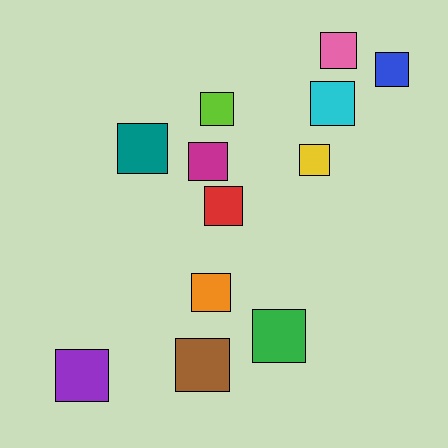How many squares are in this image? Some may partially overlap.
There are 12 squares.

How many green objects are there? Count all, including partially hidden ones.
There is 1 green object.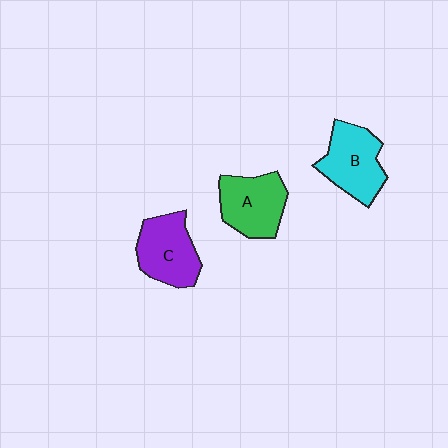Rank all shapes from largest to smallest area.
From largest to smallest: B (cyan), C (purple), A (green).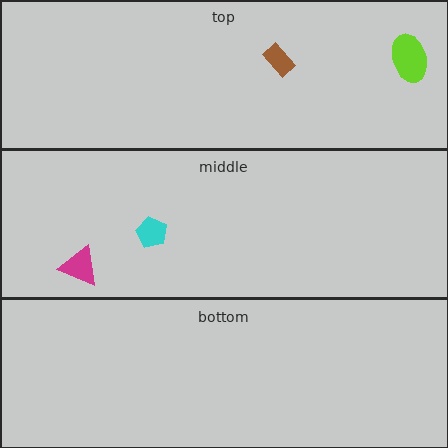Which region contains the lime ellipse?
The top region.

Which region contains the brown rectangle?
The top region.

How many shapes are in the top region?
2.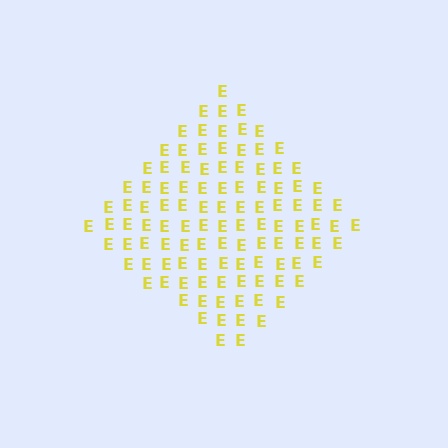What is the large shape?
The large shape is a diamond.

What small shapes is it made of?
It is made of small letter E's.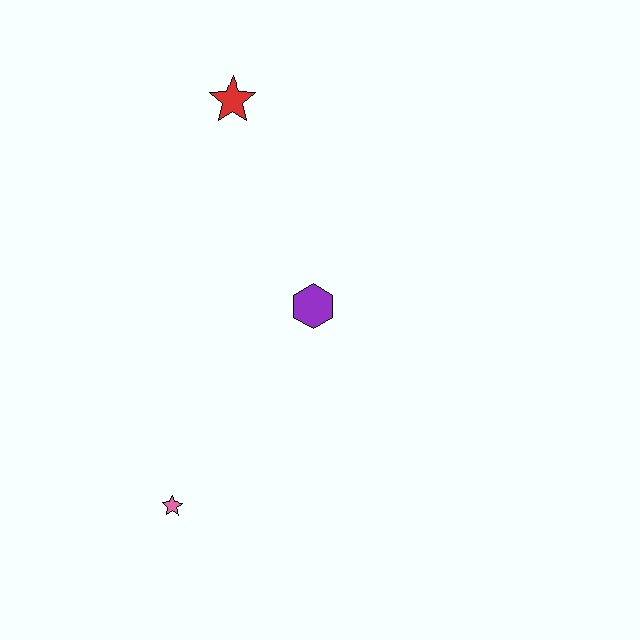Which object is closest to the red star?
The purple hexagon is closest to the red star.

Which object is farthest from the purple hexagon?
The pink star is farthest from the purple hexagon.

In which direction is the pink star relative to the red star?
The pink star is below the red star.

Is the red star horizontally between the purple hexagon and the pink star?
Yes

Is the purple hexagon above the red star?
No